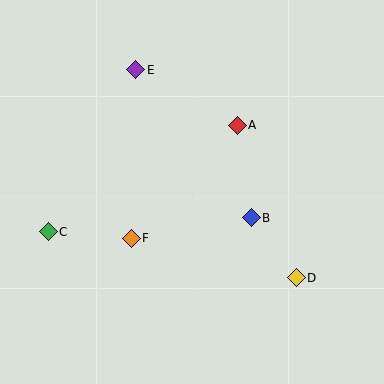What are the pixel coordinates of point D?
Point D is at (296, 278).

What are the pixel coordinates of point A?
Point A is at (237, 125).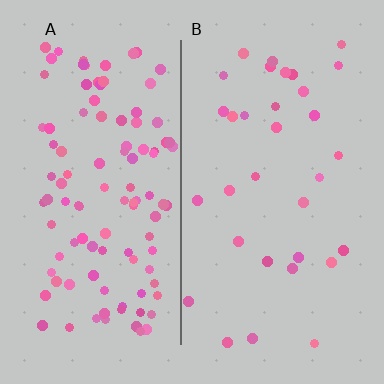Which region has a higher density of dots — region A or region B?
A (the left).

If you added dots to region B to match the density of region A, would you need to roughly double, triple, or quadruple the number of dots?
Approximately triple.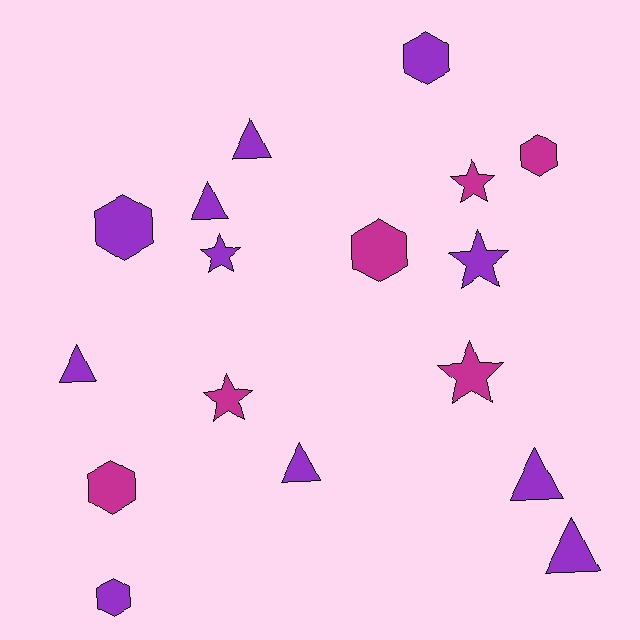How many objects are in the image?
There are 17 objects.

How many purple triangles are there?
There are 6 purple triangles.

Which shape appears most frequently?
Triangle, with 6 objects.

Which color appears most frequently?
Purple, with 11 objects.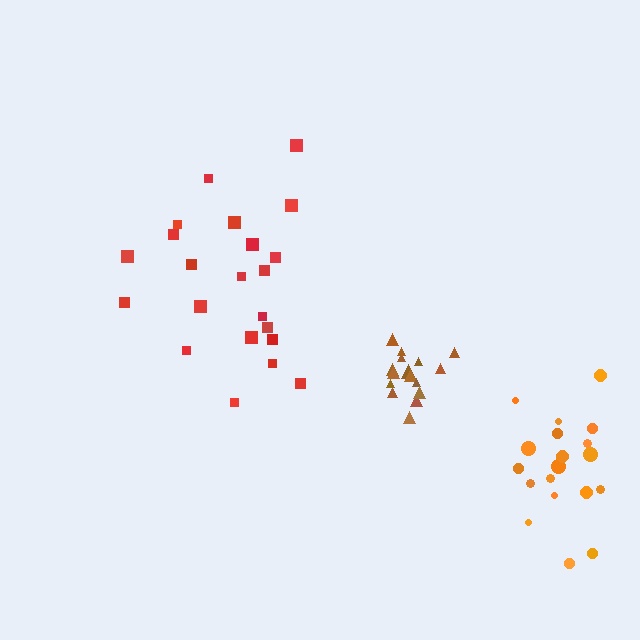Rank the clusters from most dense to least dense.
brown, orange, red.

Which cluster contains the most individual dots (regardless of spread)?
Red (22).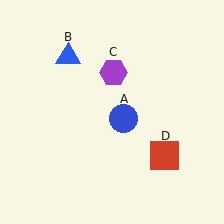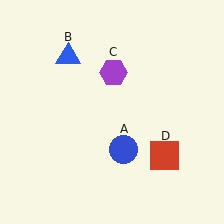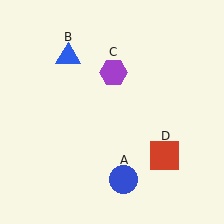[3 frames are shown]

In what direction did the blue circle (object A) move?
The blue circle (object A) moved down.